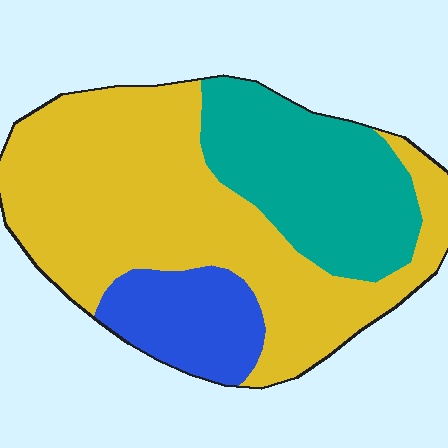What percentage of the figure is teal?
Teal takes up about one quarter (1/4) of the figure.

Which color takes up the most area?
Yellow, at roughly 60%.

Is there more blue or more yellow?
Yellow.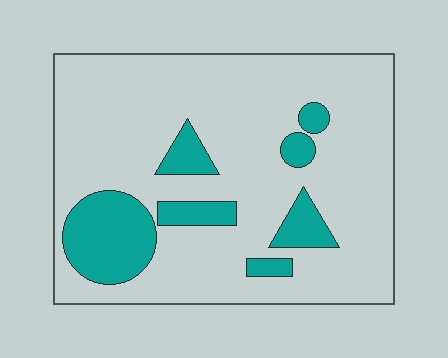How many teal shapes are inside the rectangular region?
7.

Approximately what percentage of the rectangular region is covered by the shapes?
Approximately 20%.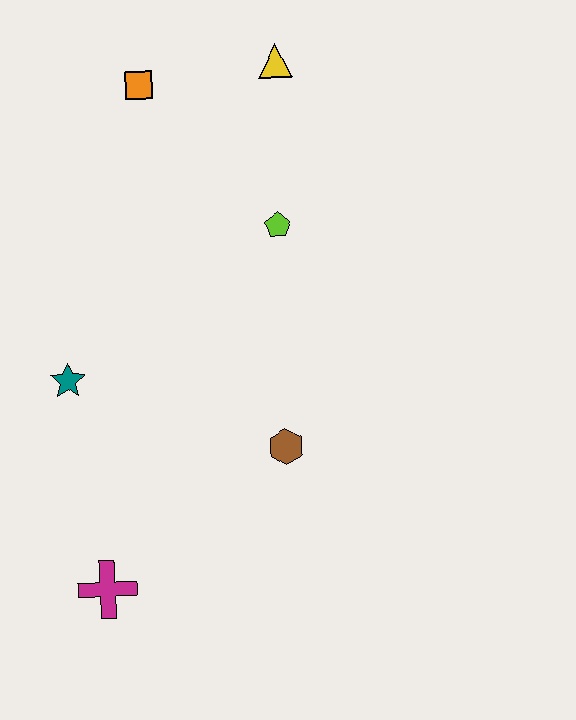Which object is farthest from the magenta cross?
The yellow triangle is farthest from the magenta cross.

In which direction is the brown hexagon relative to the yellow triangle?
The brown hexagon is below the yellow triangle.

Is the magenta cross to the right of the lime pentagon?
No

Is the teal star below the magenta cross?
No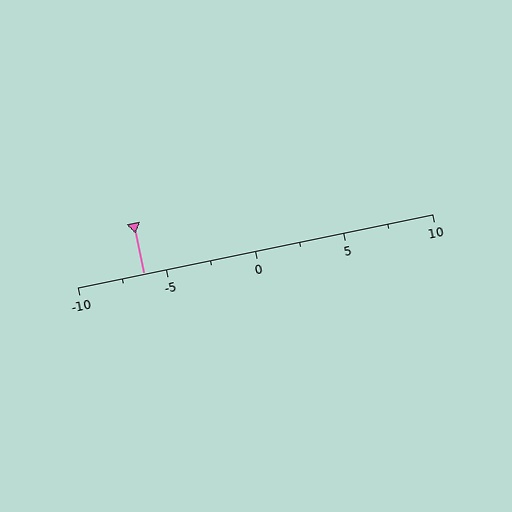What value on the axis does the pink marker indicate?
The marker indicates approximately -6.2.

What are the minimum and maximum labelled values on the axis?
The axis runs from -10 to 10.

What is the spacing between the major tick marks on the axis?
The major ticks are spaced 5 apart.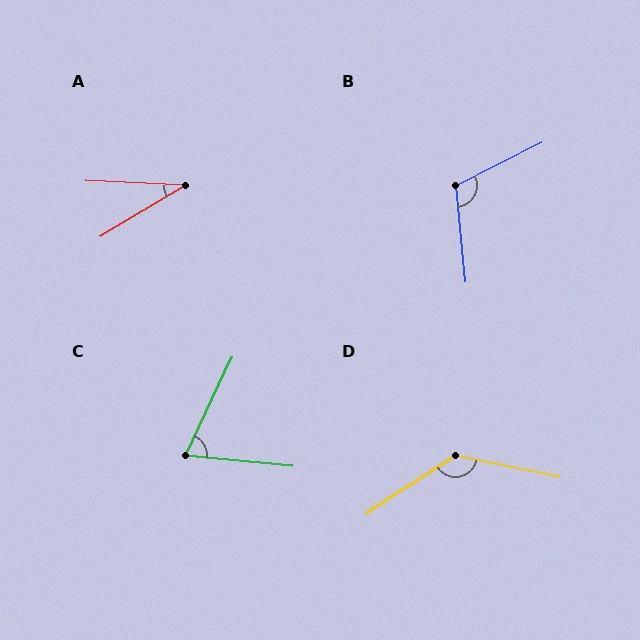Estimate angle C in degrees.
Approximately 70 degrees.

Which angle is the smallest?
A, at approximately 34 degrees.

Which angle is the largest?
D, at approximately 135 degrees.